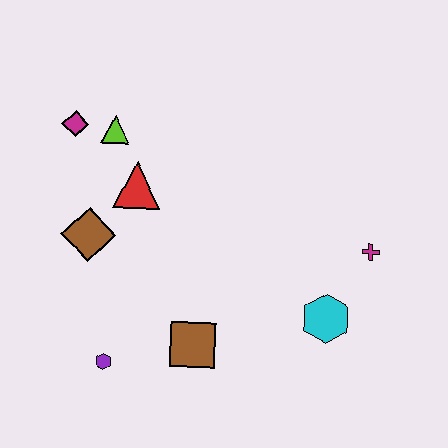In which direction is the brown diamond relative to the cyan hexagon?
The brown diamond is to the left of the cyan hexagon.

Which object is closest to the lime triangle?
The magenta diamond is closest to the lime triangle.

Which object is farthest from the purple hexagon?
The magenta cross is farthest from the purple hexagon.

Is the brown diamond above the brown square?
Yes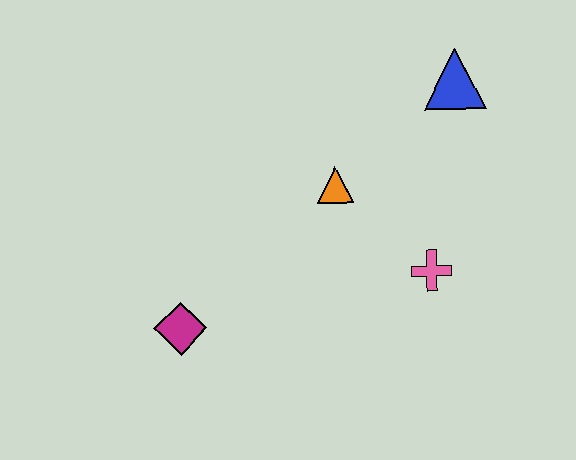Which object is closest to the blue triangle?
The orange triangle is closest to the blue triangle.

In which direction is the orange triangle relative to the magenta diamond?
The orange triangle is to the right of the magenta diamond.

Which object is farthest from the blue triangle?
The magenta diamond is farthest from the blue triangle.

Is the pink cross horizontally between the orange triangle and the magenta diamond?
No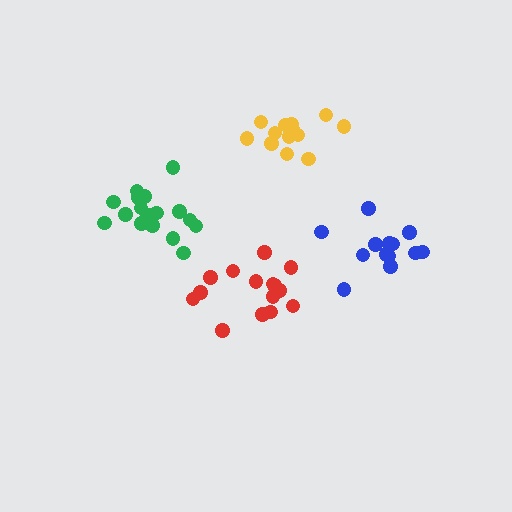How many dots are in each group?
Group 1: 18 dots, Group 2: 13 dots, Group 3: 15 dots, Group 4: 14 dots (60 total).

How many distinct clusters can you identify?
There are 4 distinct clusters.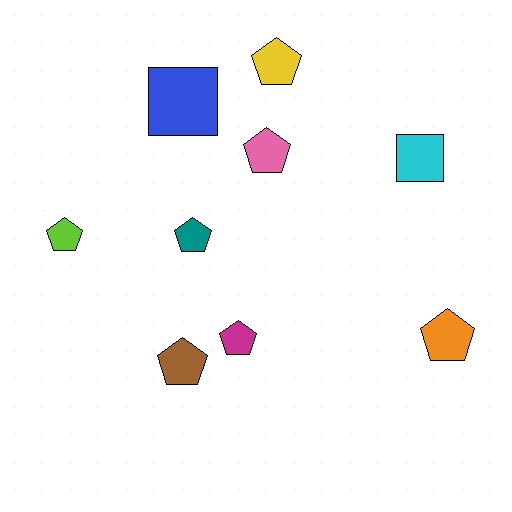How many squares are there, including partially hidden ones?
There are 2 squares.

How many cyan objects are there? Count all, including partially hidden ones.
There is 1 cyan object.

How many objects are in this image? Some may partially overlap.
There are 9 objects.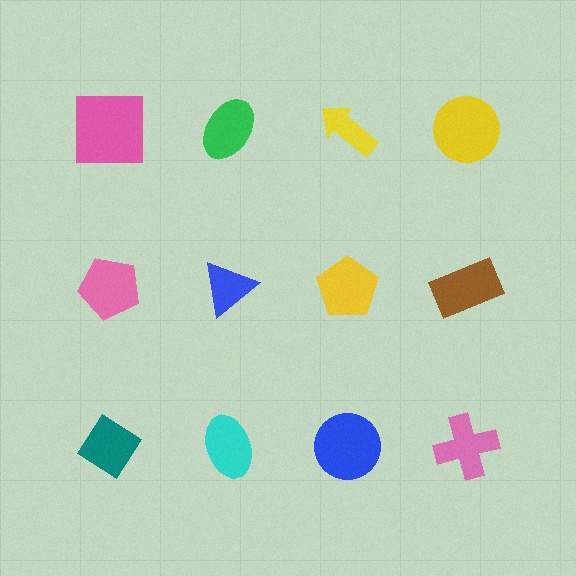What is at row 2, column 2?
A blue triangle.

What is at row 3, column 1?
A teal diamond.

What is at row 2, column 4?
A brown rectangle.